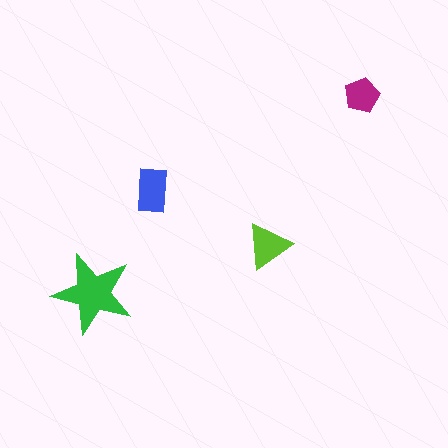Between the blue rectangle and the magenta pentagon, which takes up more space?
The blue rectangle.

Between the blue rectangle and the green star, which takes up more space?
The green star.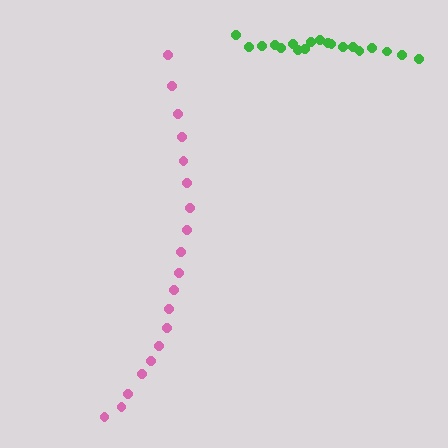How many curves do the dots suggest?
There are 2 distinct paths.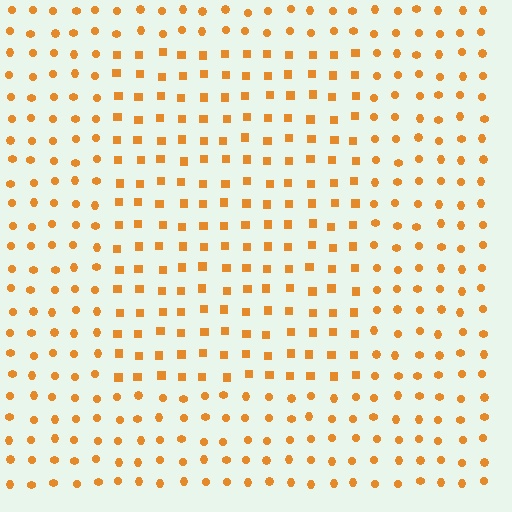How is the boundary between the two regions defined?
The boundary is defined by a change in element shape: squares inside vs. circles outside. All elements share the same color and spacing.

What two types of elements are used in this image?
The image uses squares inside the rectangle region and circles outside it.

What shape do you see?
I see a rectangle.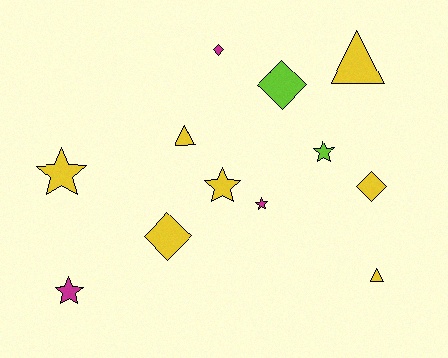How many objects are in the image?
There are 12 objects.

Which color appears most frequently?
Yellow, with 7 objects.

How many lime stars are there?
There is 1 lime star.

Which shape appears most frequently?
Star, with 5 objects.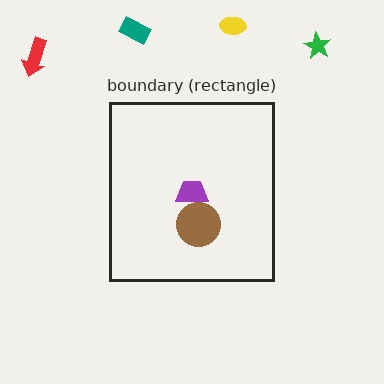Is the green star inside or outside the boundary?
Outside.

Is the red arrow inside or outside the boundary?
Outside.